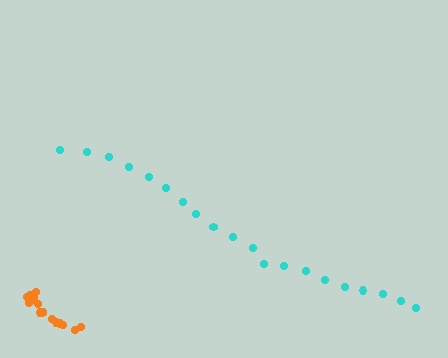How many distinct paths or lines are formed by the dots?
There are 2 distinct paths.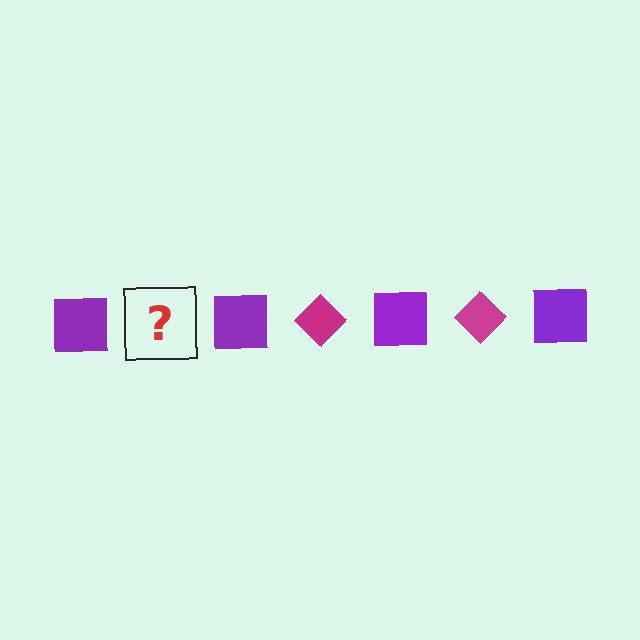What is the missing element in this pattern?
The missing element is a magenta diamond.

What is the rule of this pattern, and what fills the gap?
The rule is that the pattern alternates between purple square and magenta diamond. The gap should be filled with a magenta diamond.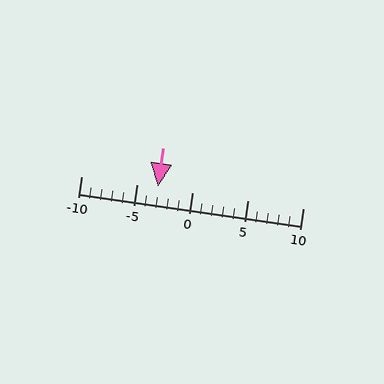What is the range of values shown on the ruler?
The ruler shows values from -10 to 10.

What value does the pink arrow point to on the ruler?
The pink arrow points to approximately -3.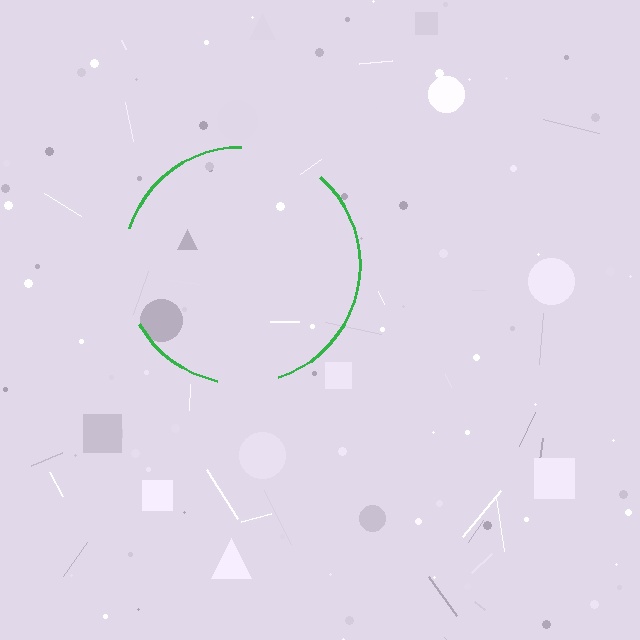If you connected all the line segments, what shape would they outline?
They would outline a circle.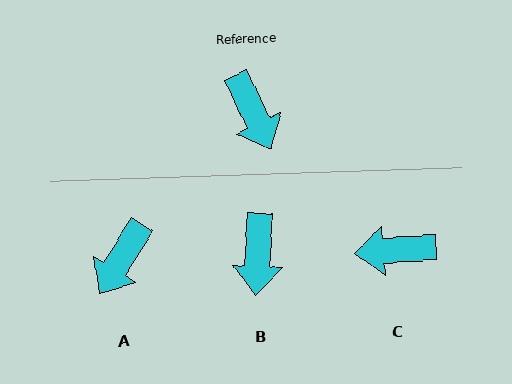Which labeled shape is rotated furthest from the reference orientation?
C, about 112 degrees away.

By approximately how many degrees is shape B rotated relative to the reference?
Approximately 28 degrees clockwise.